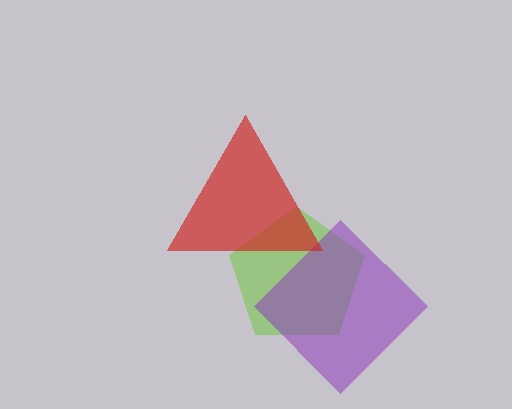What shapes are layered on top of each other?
The layered shapes are: a lime pentagon, a purple diamond, a red triangle.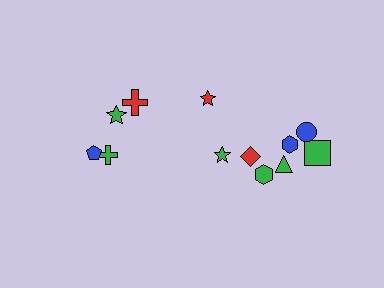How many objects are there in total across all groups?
There are 12 objects.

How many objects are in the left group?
There are 4 objects.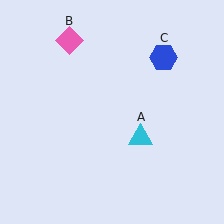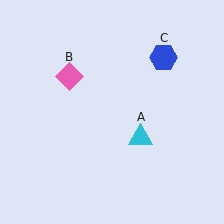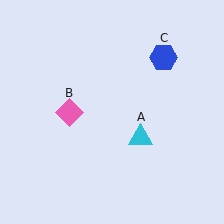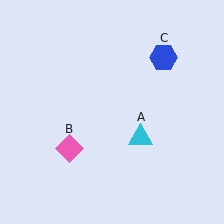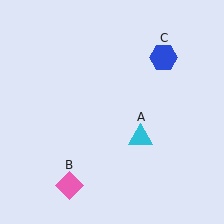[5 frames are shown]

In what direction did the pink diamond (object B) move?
The pink diamond (object B) moved down.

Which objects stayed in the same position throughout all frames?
Cyan triangle (object A) and blue hexagon (object C) remained stationary.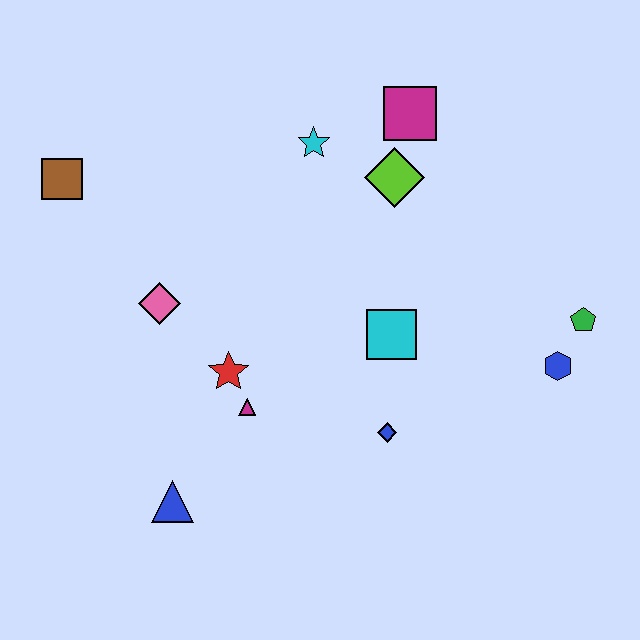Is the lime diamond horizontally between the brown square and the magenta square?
Yes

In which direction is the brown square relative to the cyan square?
The brown square is to the left of the cyan square.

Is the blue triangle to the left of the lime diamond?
Yes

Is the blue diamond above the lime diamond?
No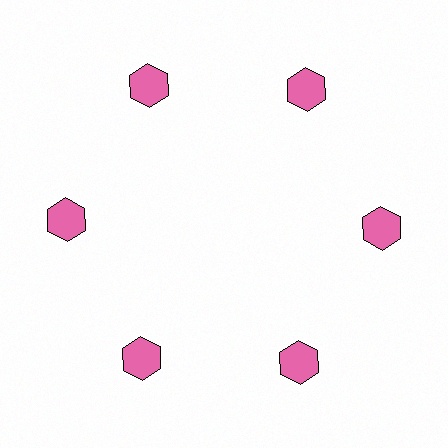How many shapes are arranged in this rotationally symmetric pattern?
There are 6 shapes, arranged in 6 groups of 1.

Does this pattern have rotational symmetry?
Yes, this pattern has 6-fold rotational symmetry. It looks the same after rotating 60 degrees around the center.